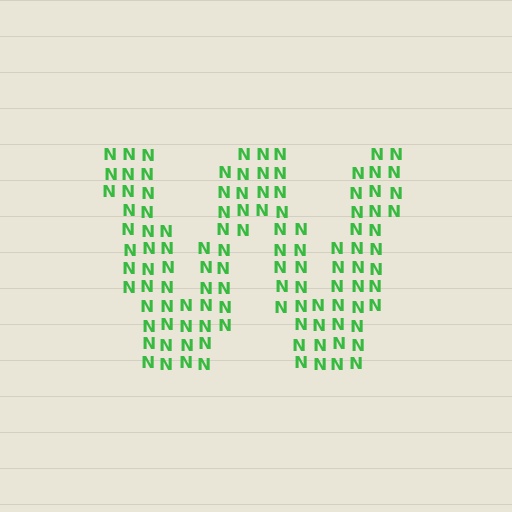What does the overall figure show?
The overall figure shows the letter W.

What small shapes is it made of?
It is made of small letter N's.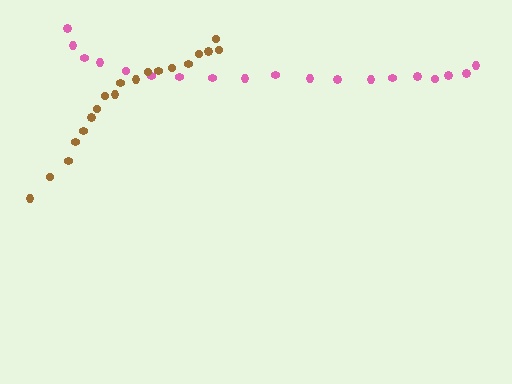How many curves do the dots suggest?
There are 2 distinct paths.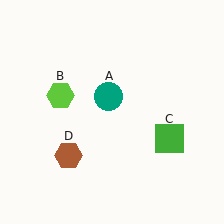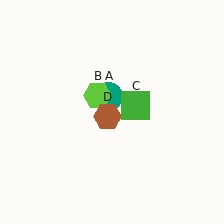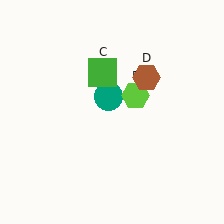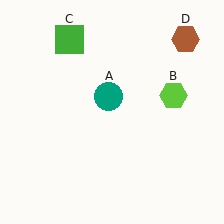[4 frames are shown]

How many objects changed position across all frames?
3 objects changed position: lime hexagon (object B), green square (object C), brown hexagon (object D).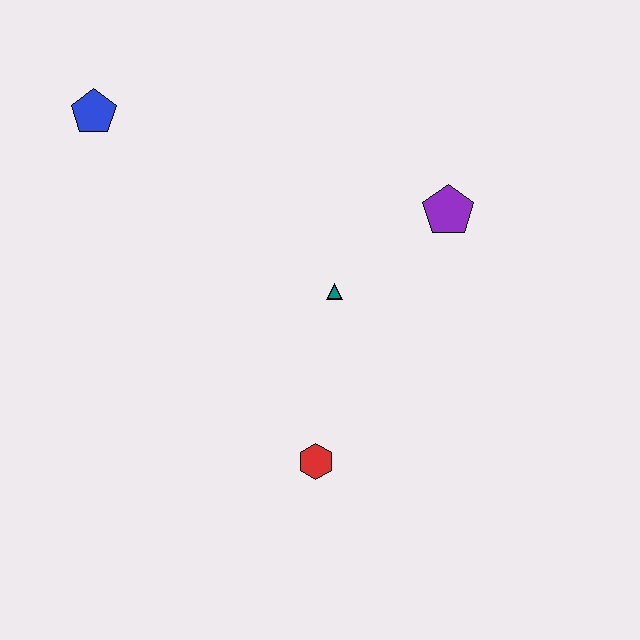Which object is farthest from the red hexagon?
The blue pentagon is farthest from the red hexagon.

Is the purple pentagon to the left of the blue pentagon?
No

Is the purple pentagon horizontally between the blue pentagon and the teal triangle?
No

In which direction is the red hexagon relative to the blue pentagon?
The red hexagon is below the blue pentagon.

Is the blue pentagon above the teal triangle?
Yes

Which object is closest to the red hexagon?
The teal triangle is closest to the red hexagon.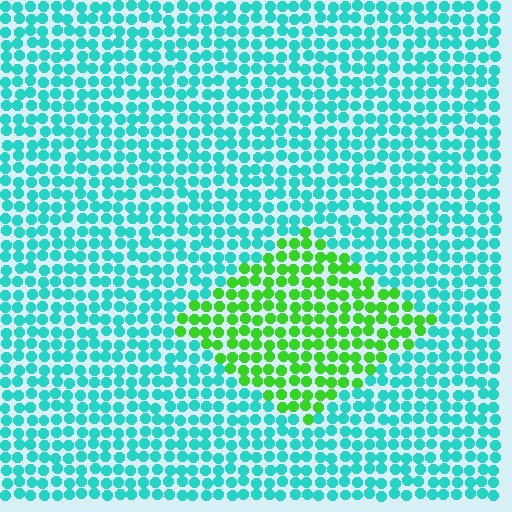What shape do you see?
I see a diamond.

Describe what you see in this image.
The image is filled with small cyan elements in a uniform arrangement. A diamond-shaped region is visible where the elements are tinted to a slightly different hue, forming a subtle color boundary.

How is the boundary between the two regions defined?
The boundary is defined purely by a slight shift in hue (about 61 degrees). Spacing, size, and orientation are identical on both sides.